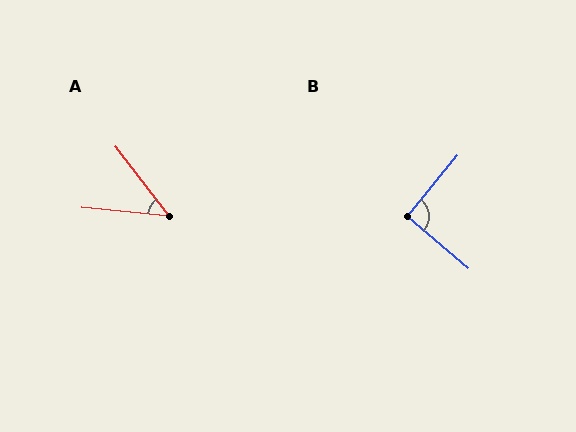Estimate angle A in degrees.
Approximately 47 degrees.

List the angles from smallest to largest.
A (47°), B (91°).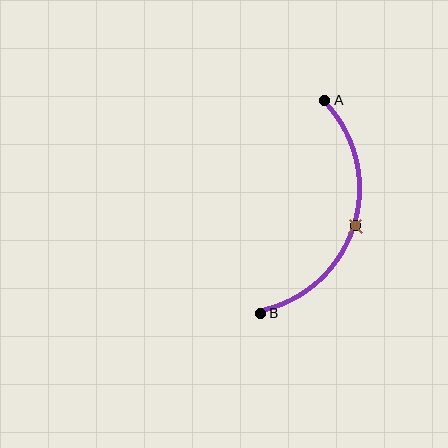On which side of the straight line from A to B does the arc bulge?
The arc bulges to the right of the straight line connecting A and B.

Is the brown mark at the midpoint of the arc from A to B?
Yes. The brown mark lies on the arc at equal arc-length from both A and B — it is the arc midpoint.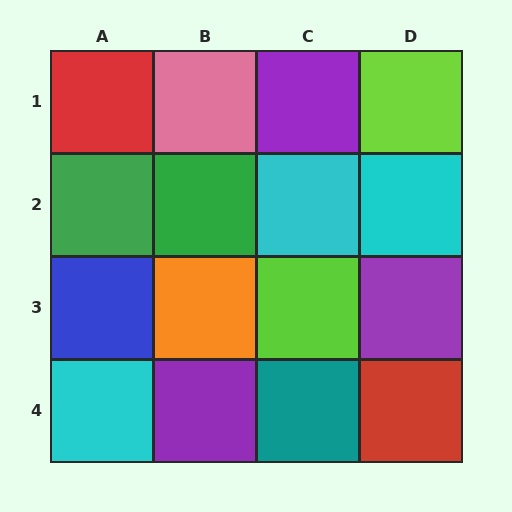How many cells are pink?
1 cell is pink.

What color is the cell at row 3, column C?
Lime.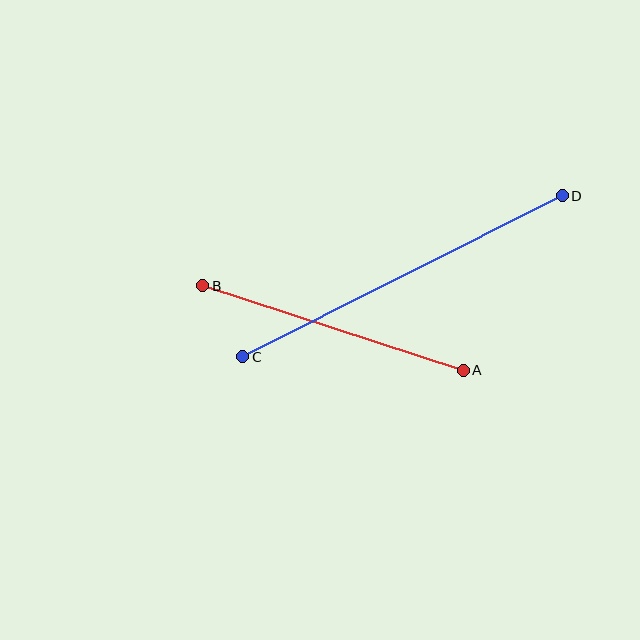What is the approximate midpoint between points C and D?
The midpoint is at approximately (403, 276) pixels.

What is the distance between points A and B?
The distance is approximately 274 pixels.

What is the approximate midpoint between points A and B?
The midpoint is at approximately (333, 328) pixels.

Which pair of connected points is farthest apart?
Points C and D are farthest apart.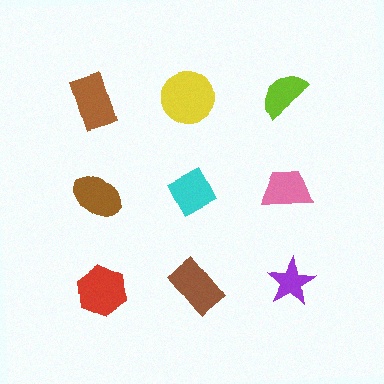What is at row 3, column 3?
A purple star.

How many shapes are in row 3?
3 shapes.